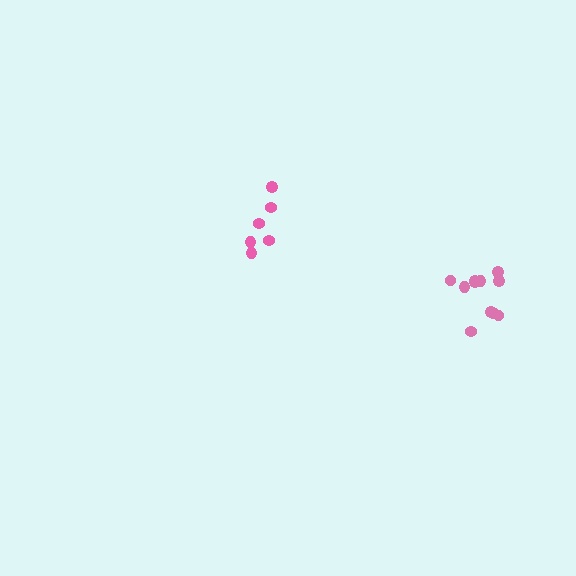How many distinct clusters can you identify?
There are 2 distinct clusters.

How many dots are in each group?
Group 1: 6 dots, Group 2: 11 dots (17 total).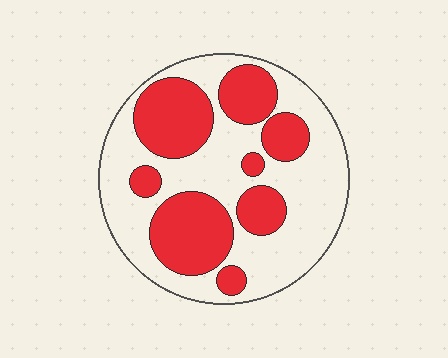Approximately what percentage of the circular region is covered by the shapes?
Approximately 40%.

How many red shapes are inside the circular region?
8.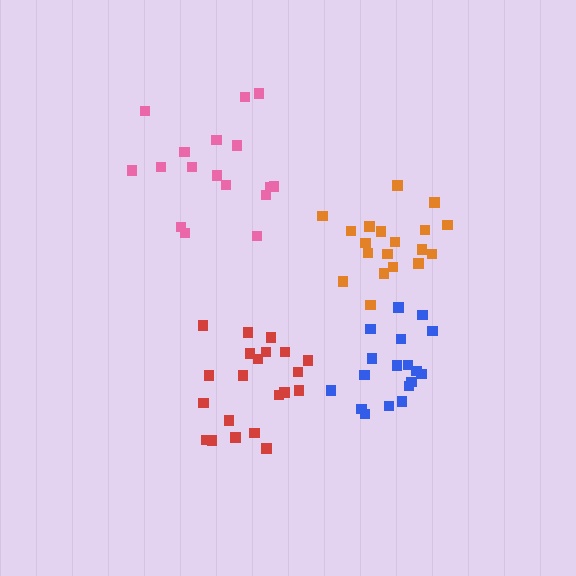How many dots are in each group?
Group 1: 18 dots, Group 2: 17 dots, Group 3: 19 dots, Group 4: 21 dots (75 total).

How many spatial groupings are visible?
There are 4 spatial groupings.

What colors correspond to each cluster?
The clusters are colored: blue, pink, orange, red.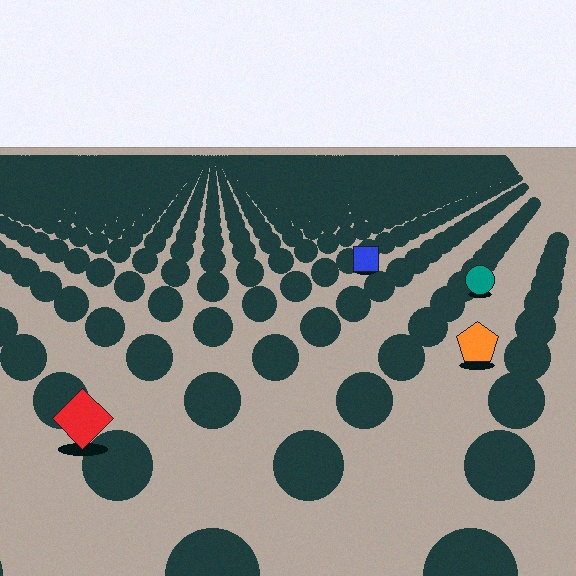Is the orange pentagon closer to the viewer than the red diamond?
No. The red diamond is closer — you can tell from the texture gradient: the ground texture is coarser near it.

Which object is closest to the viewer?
The red diamond is closest. The texture marks near it are larger and more spread out.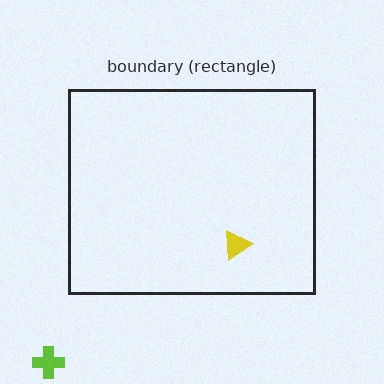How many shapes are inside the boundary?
1 inside, 1 outside.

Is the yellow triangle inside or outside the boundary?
Inside.